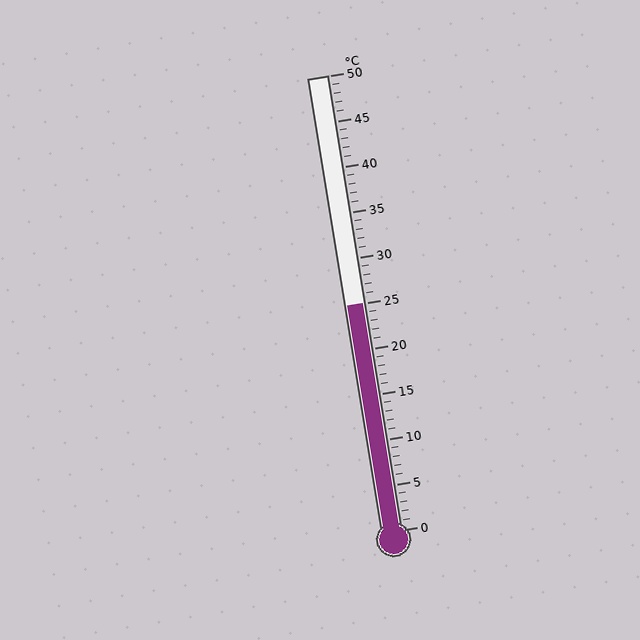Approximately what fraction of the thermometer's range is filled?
The thermometer is filled to approximately 50% of its range.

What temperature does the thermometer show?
The thermometer shows approximately 25°C.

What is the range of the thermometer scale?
The thermometer scale ranges from 0°C to 50°C.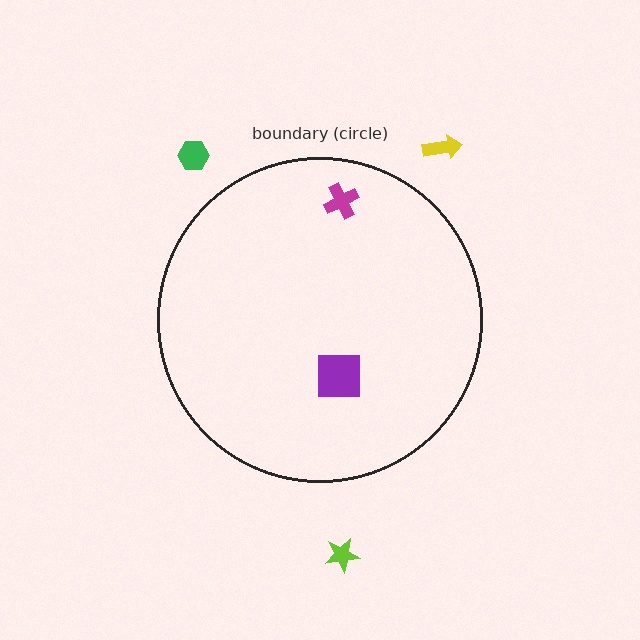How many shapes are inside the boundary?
2 inside, 3 outside.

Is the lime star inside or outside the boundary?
Outside.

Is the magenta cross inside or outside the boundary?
Inside.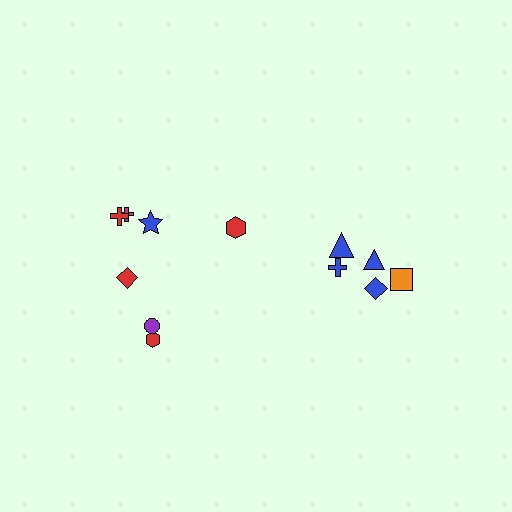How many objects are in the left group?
There are 7 objects.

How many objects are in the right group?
There are 5 objects.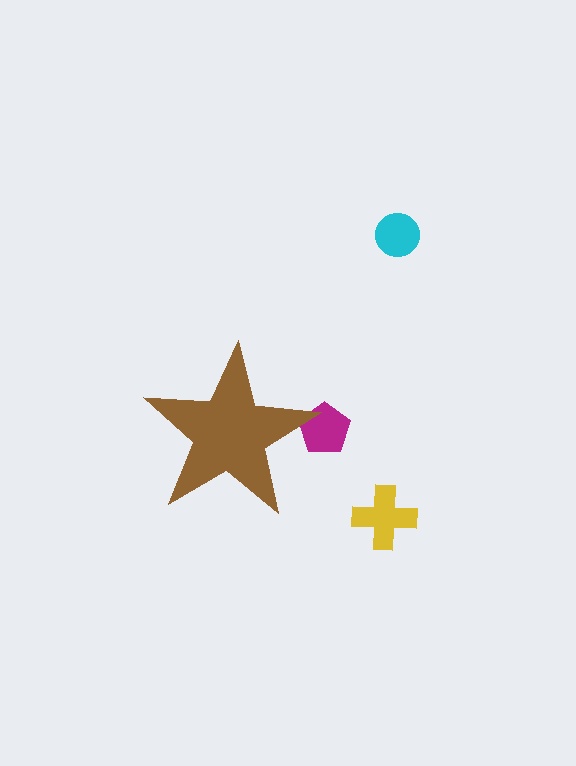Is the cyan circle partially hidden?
No, the cyan circle is fully visible.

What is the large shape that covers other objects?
A brown star.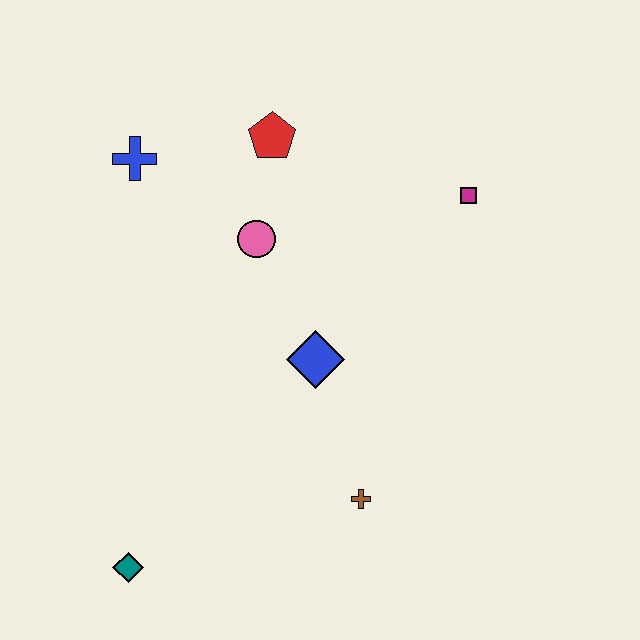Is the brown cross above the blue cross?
No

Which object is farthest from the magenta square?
The teal diamond is farthest from the magenta square.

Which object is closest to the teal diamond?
The brown cross is closest to the teal diamond.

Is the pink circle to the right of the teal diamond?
Yes